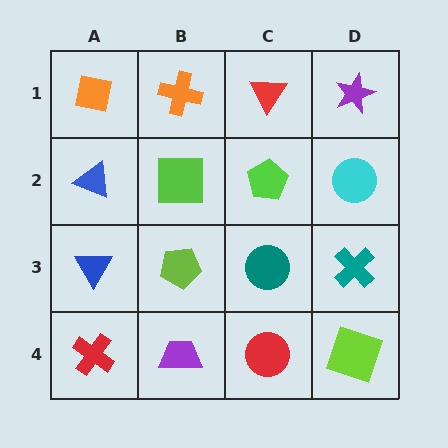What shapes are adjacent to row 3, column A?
A blue triangle (row 2, column A), a red cross (row 4, column A), a lime pentagon (row 3, column B).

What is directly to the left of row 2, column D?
A lime pentagon.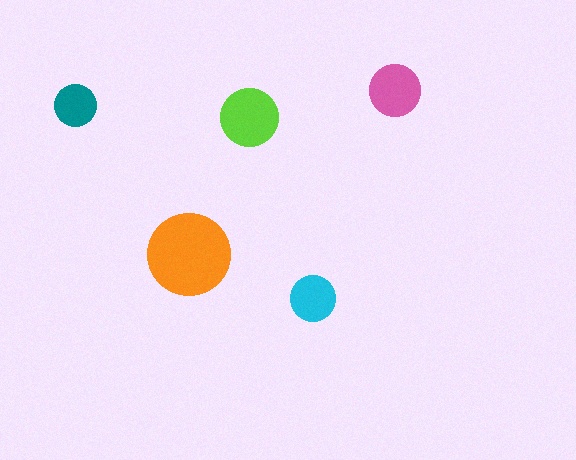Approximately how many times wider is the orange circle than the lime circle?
About 1.5 times wider.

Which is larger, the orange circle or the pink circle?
The orange one.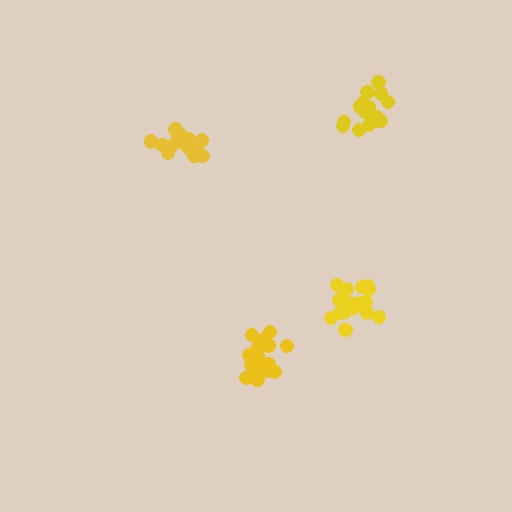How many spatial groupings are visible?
There are 4 spatial groupings.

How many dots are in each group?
Group 1: 20 dots, Group 2: 14 dots, Group 3: 17 dots, Group 4: 17 dots (68 total).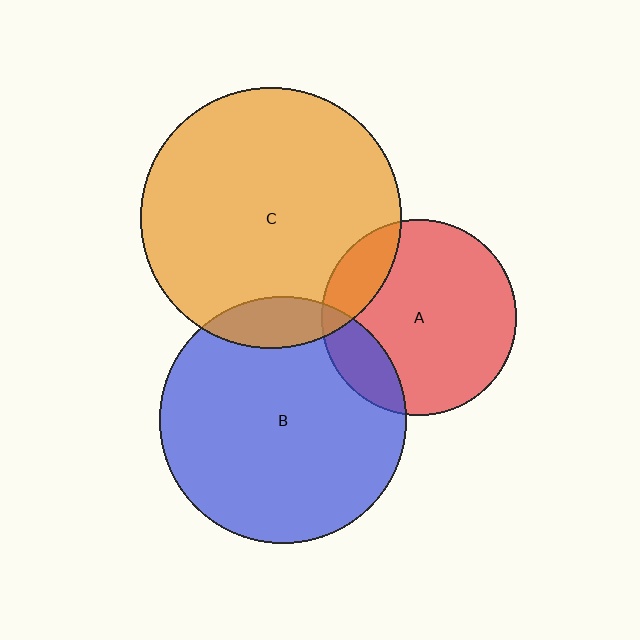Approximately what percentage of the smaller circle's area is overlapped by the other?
Approximately 15%.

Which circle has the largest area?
Circle C (orange).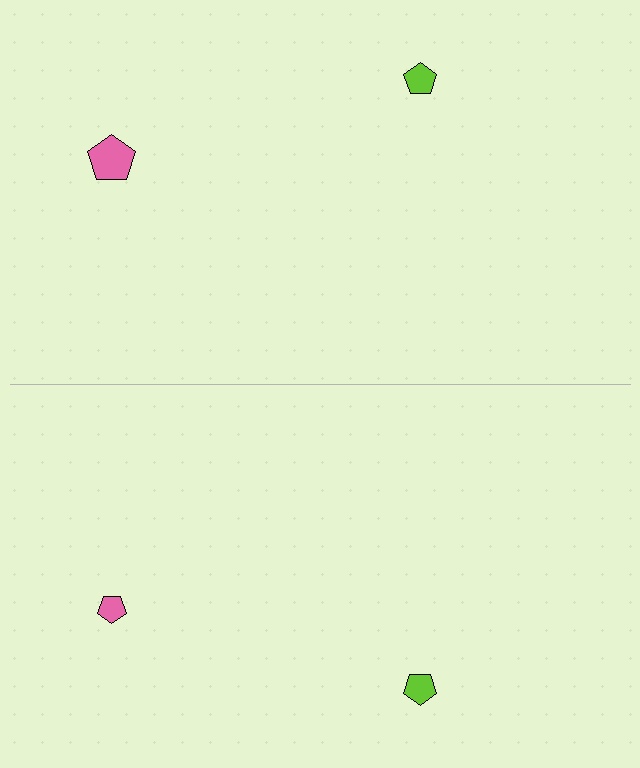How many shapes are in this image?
There are 4 shapes in this image.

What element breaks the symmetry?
The pink pentagon on the bottom side has a different size than its mirror counterpart.